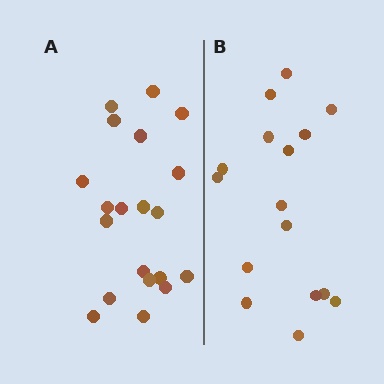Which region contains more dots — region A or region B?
Region A (the left region) has more dots.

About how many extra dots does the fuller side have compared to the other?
Region A has about 4 more dots than region B.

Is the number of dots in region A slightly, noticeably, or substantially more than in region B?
Region A has noticeably more, but not dramatically so. The ratio is roughly 1.2 to 1.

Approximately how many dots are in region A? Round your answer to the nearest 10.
About 20 dots.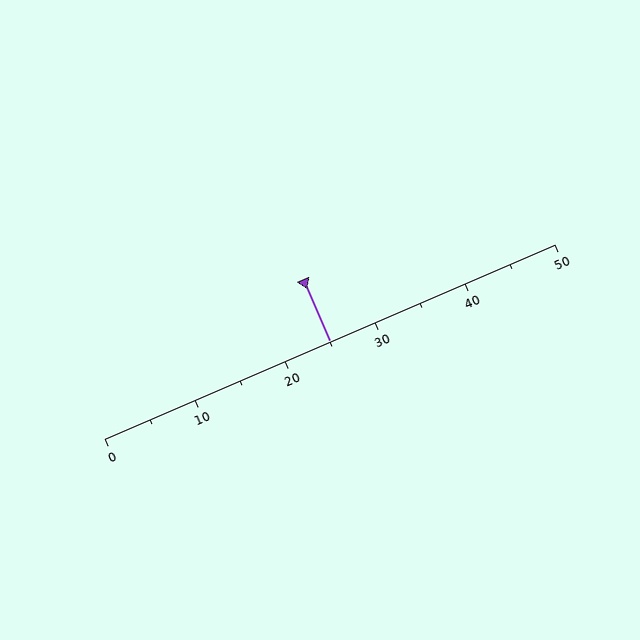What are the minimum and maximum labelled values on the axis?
The axis runs from 0 to 50.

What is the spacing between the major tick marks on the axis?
The major ticks are spaced 10 apart.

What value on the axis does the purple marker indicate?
The marker indicates approximately 25.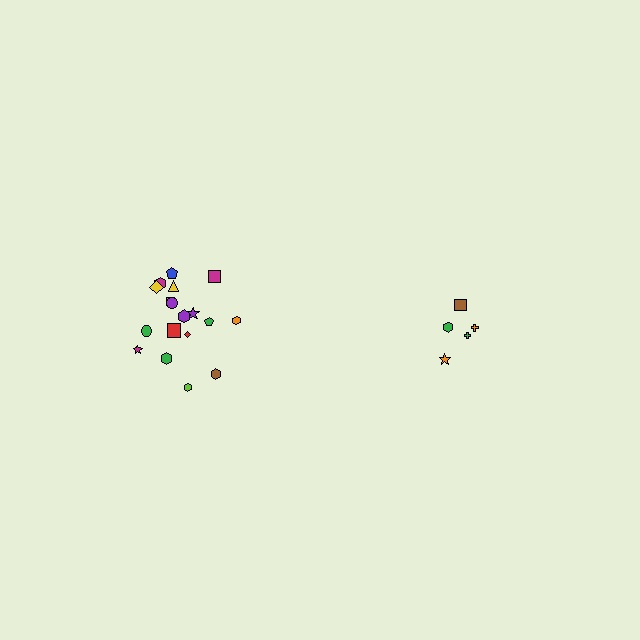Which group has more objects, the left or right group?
The left group.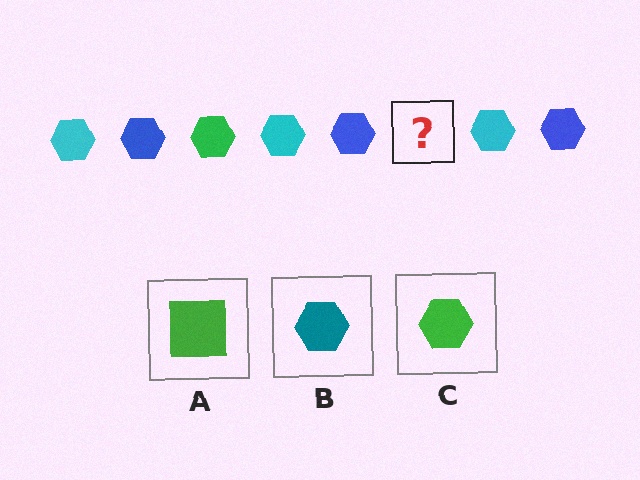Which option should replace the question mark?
Option C.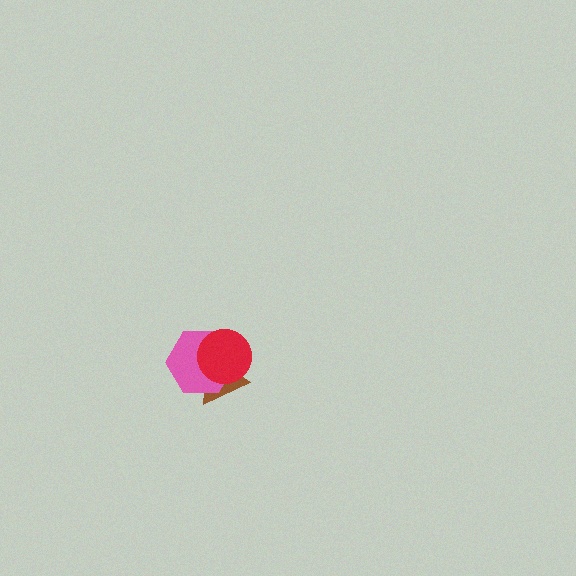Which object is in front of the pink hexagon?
The red circle is in front of the pink hexagon.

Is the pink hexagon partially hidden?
Yes, it is partially covered by another shape.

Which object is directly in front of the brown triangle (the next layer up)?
The pink hexagon is directly in front of the brown triangle.